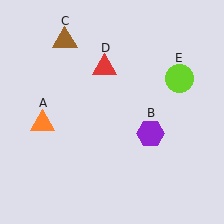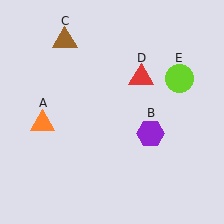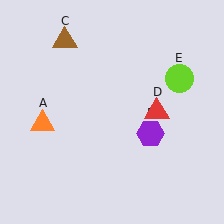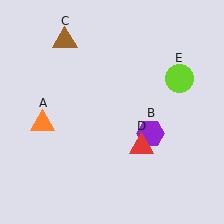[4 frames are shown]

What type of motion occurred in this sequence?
The red triangle (object D) rotated clockwise around the center of the scene.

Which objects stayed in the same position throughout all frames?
Orange triangle (object A) and purple hexagon (object B) and brown triangle (object C) and lime circle (object E) remained stationary.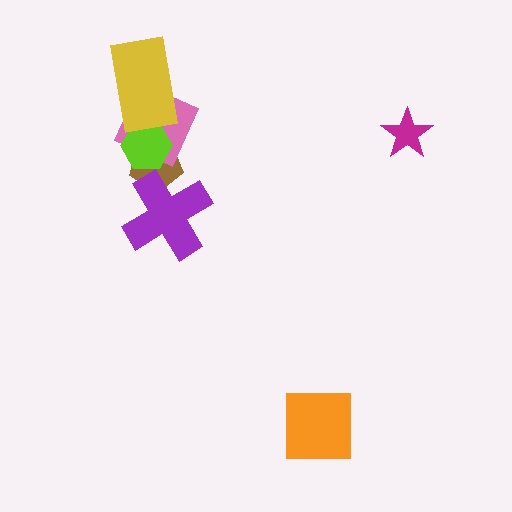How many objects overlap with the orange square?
0 objects overlap with the orange square.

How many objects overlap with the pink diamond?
3 objects overlap with the pink diamond.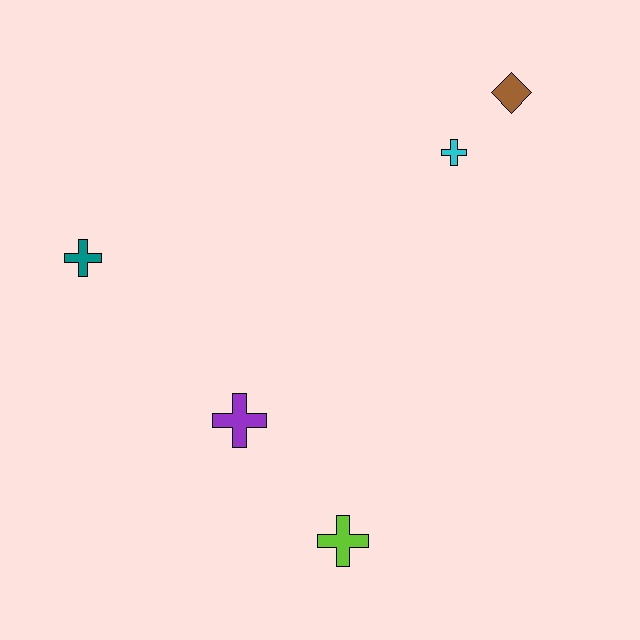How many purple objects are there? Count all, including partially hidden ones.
There is 1 purple object.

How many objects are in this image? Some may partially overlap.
There are 5 objects.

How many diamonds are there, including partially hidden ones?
There is 1 diamond.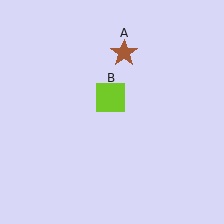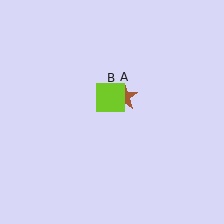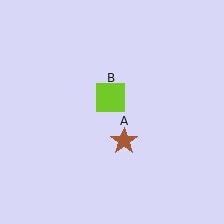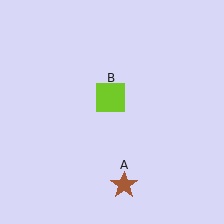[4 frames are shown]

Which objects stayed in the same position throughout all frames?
Lime square (object B) remained stationary.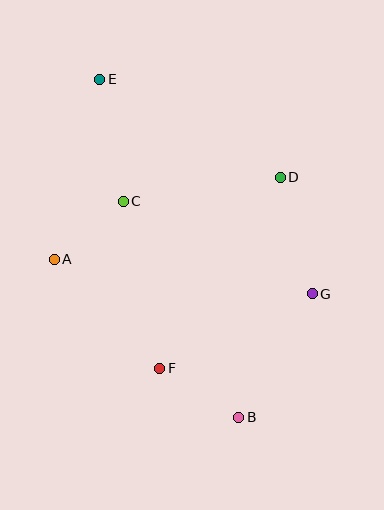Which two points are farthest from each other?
Points B and E are farthest from each other.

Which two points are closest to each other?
Points A and C are closest to each other.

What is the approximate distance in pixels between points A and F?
The distance between A and F is approximately 152 pixels.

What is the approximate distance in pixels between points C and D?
The distance between C and D is approximately 159 pixels.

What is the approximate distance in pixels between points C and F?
The distance between C and F is approximately 171 pixels.